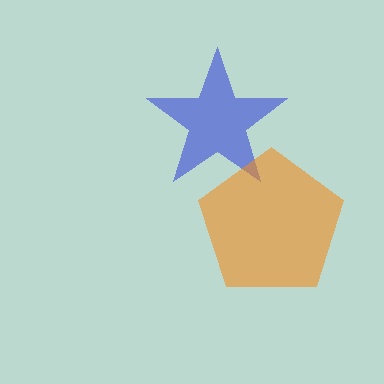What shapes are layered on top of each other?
The layered shapes are: a blue star, an orange pentagon.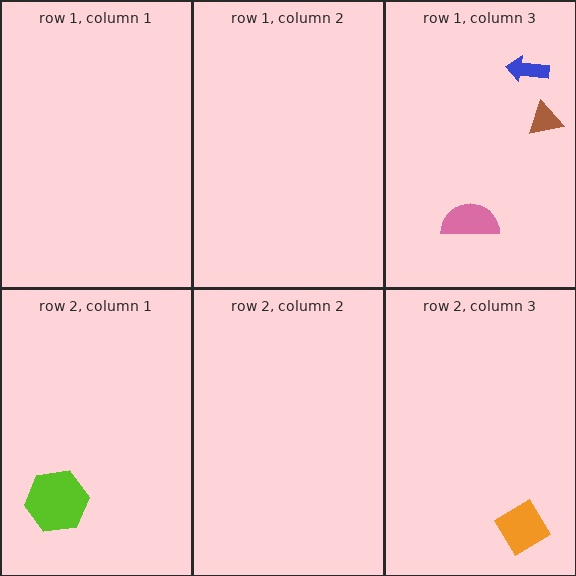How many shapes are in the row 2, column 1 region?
1.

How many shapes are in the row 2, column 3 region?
1.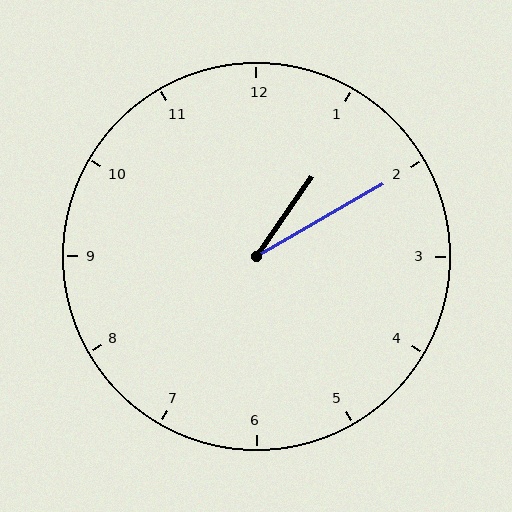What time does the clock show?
1:10.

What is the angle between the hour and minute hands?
Approximately 25 degrees.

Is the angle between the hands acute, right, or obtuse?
It is acute.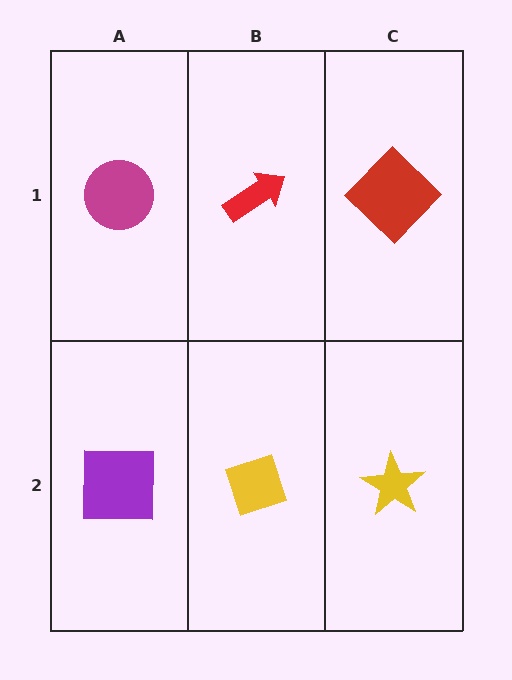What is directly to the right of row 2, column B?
A yellow star.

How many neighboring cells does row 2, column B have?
3.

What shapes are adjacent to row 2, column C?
A red diamond (row 1, column C), a yellow diamond (row 2, column B).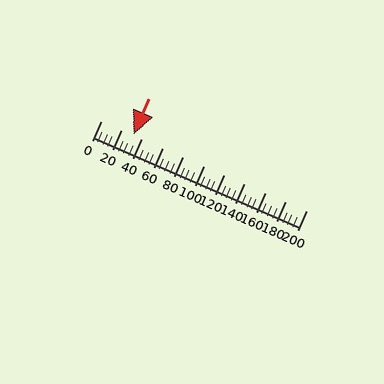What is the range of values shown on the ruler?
The ruler shows values from 0 to 200.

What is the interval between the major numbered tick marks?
The major tick marks are spaced 20 units apart.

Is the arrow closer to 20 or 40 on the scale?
The arrow is closer to 40.